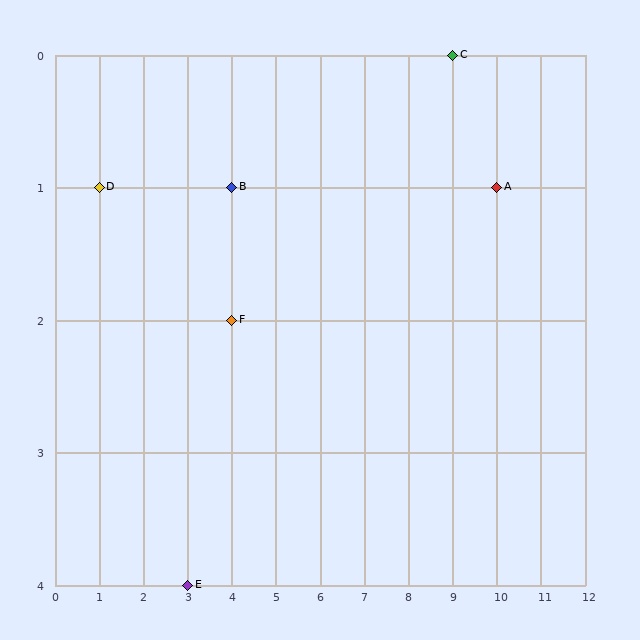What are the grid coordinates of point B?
Point B is at grid coordinates (4, 1).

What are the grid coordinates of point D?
Point D is at grid coordinates (1, 1).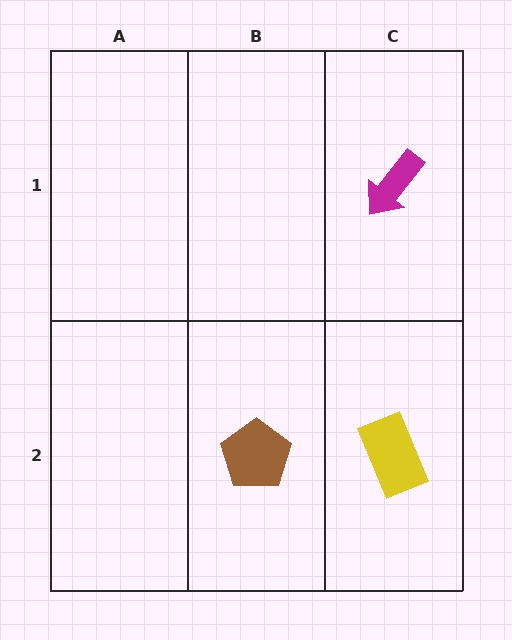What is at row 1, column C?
A magenta arrow.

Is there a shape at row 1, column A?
No, that cell is empty.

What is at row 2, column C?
A yellow rectangle.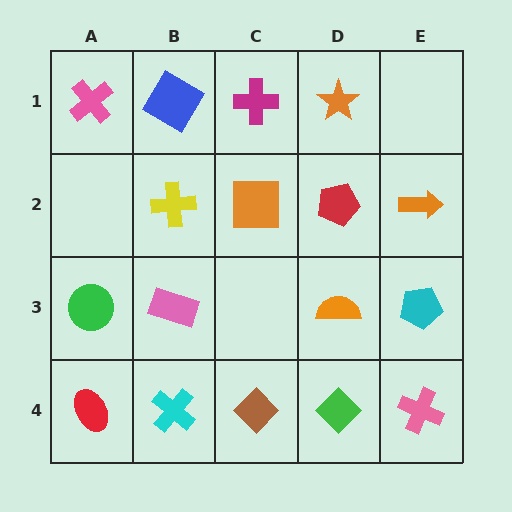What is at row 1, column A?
A pink cross.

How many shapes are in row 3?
4 shapes.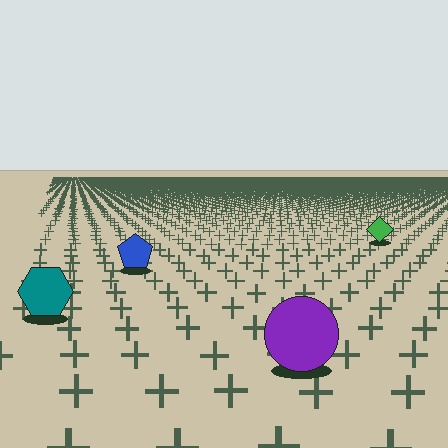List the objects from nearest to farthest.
From nearest to farthest: the purple circle, the teal hexagon, the blue pentagon, the green diamond.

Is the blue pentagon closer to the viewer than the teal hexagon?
No. The teal hexagon is closer — you can tell from the texture gradient: the ground texture is coarser near it.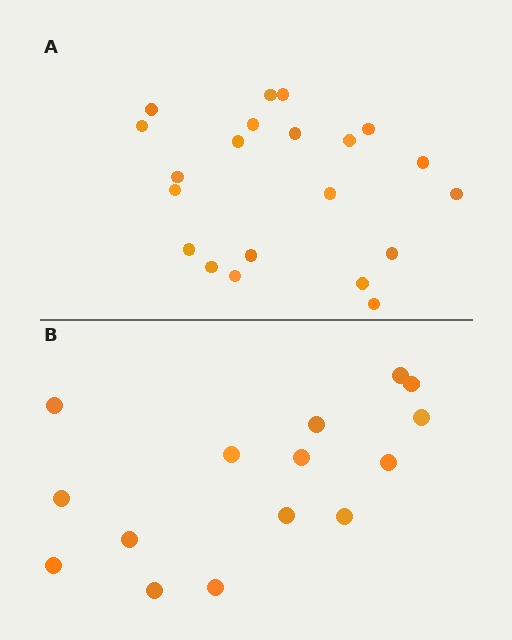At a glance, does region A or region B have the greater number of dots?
Region A (the top region) has more dots.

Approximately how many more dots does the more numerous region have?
Region A has about 6 more dots than region B.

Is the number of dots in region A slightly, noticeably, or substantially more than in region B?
Region A has noticeably more, but not dramatically so. The ratio is roughly 1.4 to 1.